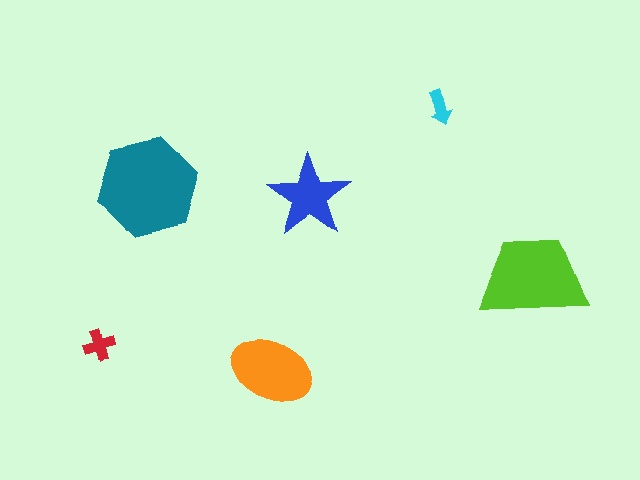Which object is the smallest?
The cyan arrow.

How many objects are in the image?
There are 6 objects in the image.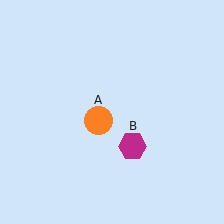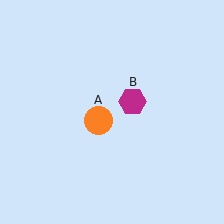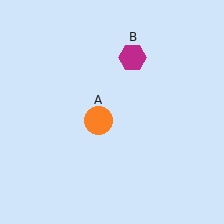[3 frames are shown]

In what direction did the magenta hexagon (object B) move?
The magenta hexagon (object B) moved up.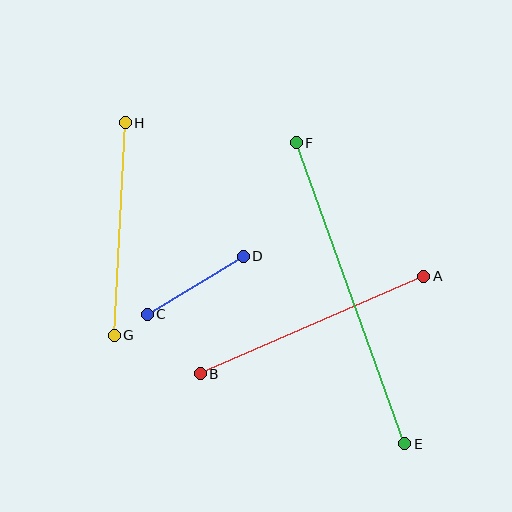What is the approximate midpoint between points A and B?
The midpoint is at approximately (312, 325) pixels.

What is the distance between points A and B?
The distance is approximately 244 pixels.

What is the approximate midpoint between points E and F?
The midpoint is at approximately (350, 293) pixels.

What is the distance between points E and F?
The distance is approximately 320 pixels.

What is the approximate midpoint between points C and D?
The midpoint is at approximately (195, 285) pixels.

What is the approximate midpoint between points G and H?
The midpoint is at approximately (120, 229) pixels.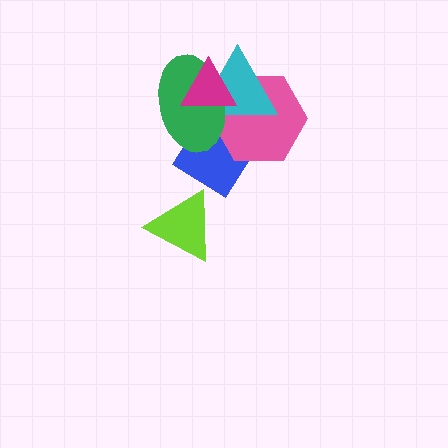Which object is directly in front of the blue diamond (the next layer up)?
The pink hexagon is directly in front of the blue diamond.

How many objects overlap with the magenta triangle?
3 objects overlap with the magenta triangle.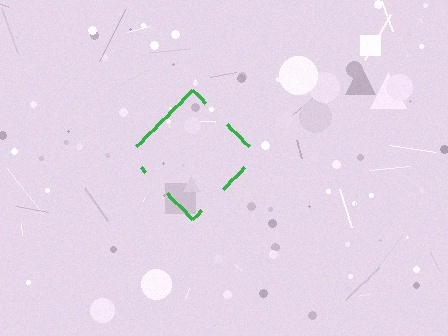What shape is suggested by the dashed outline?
The dashed outline suggests a diamond.